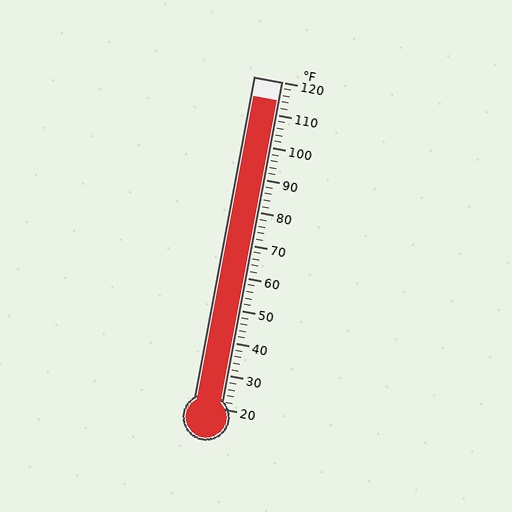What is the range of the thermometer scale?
The thermometer scale ranges from 20°F to 120°F.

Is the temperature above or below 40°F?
The temperature is above 40°F.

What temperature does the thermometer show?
The thermometer shows approximately 114°F.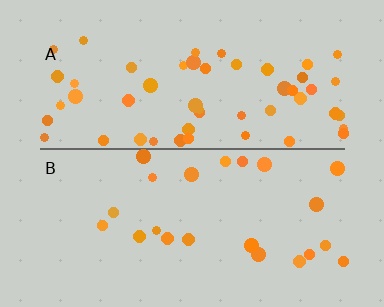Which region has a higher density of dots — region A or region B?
A (the top).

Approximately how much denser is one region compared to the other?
Approximately 2.3× — region A over region B.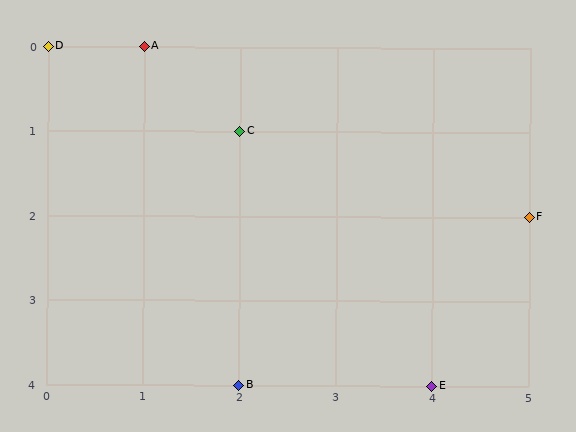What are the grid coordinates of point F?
Point F is at grid coordinates (5, 2).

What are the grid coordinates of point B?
Point B is at grid coordinates (2, 4).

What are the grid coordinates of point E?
Point E is at grid coordinates (4, 4).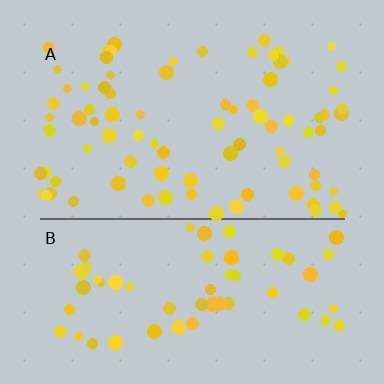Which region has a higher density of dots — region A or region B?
A (the top).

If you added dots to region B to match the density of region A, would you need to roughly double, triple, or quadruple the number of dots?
Approximately double.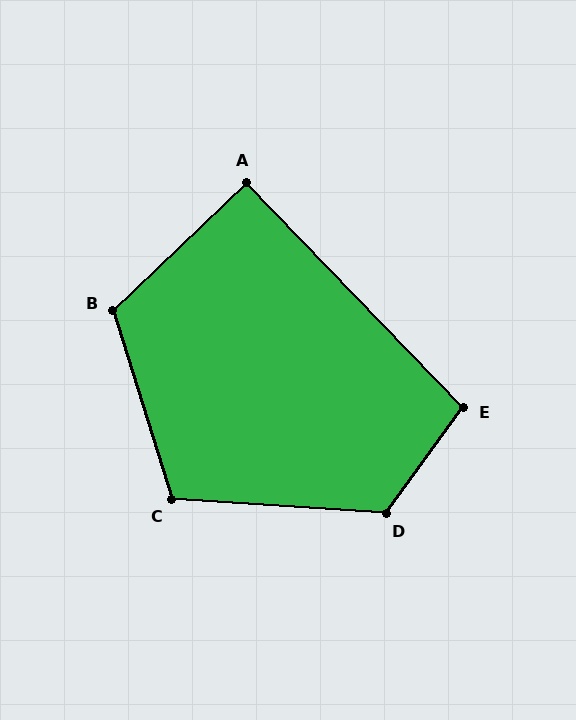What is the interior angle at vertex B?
Approximately 116 degrees (obtuse).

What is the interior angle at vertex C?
Approximately 111 degrees (obtuse).